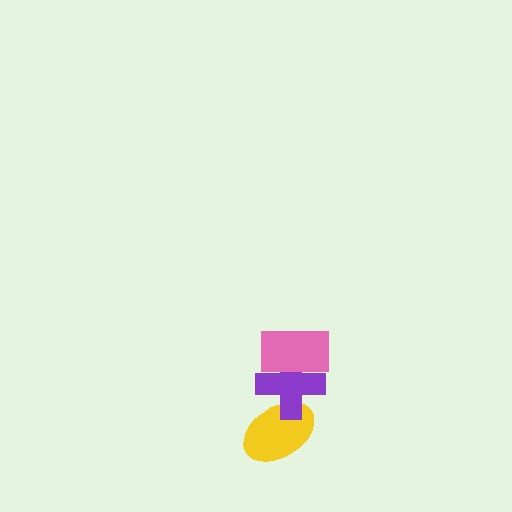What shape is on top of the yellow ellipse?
The purple cross is on top of the yellow ellipse.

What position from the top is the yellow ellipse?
The yellow ellipse is 3rd from the top.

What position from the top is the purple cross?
The purple cross is 2nd from the top.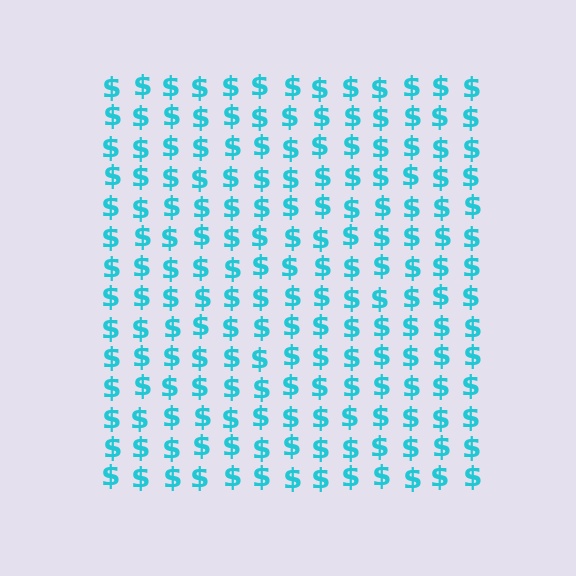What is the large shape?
The large shape is a square.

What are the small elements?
The small elements are dollar signs.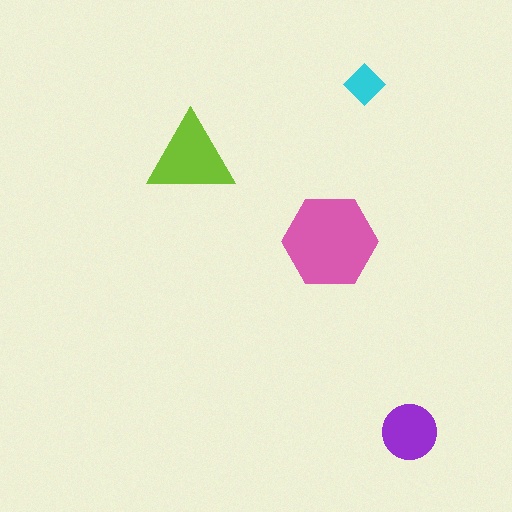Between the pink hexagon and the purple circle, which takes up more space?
The pink hexagon.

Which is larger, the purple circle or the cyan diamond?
The purple circle.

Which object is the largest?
The pink hexagon.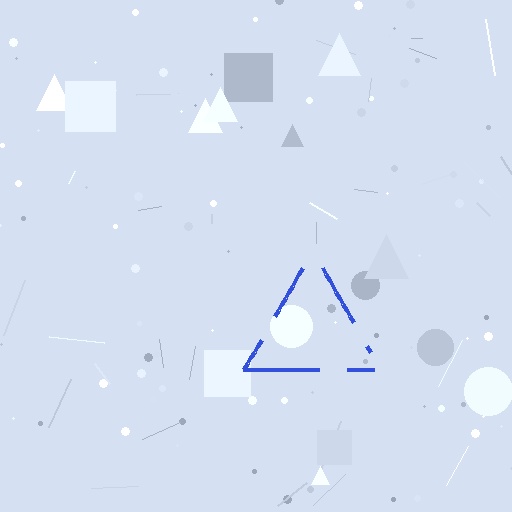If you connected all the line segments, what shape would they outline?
They would outline a triangle.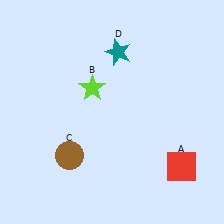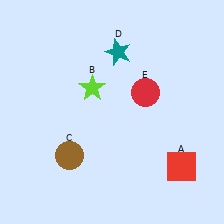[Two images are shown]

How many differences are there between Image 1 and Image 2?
There is 1 difference between the two images.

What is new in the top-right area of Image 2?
A red circle (E) was added in the top-right area of Image 2.